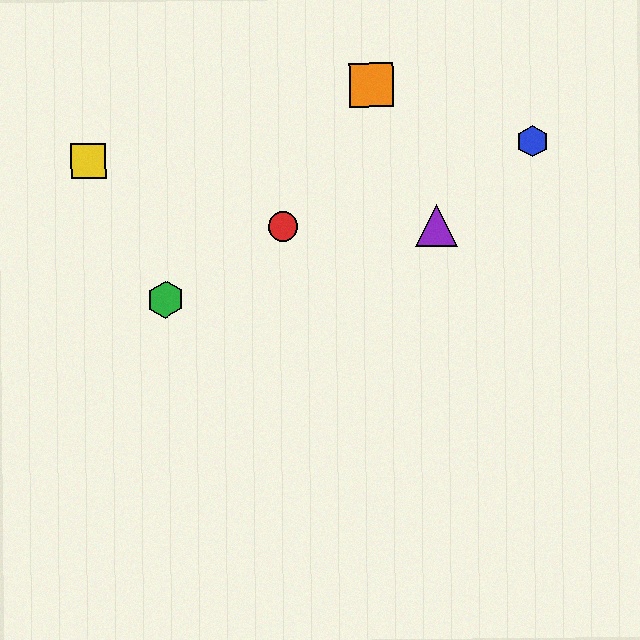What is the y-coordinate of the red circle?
The red circle is at y≈227.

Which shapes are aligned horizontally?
The red circle, the purple triangle are aligned horizontally.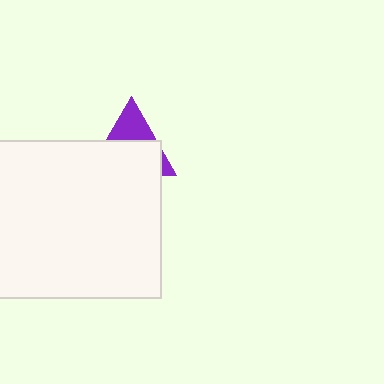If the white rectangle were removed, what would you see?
You would see the complete purple triangle.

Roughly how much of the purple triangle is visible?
A small part of it is visible (roughly 36%).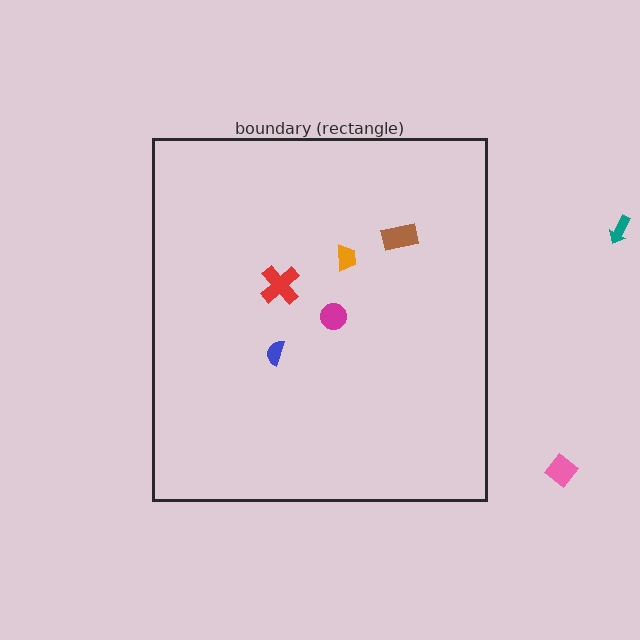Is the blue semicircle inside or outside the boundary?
Inside.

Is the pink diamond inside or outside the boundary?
Outside.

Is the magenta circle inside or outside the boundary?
Inside.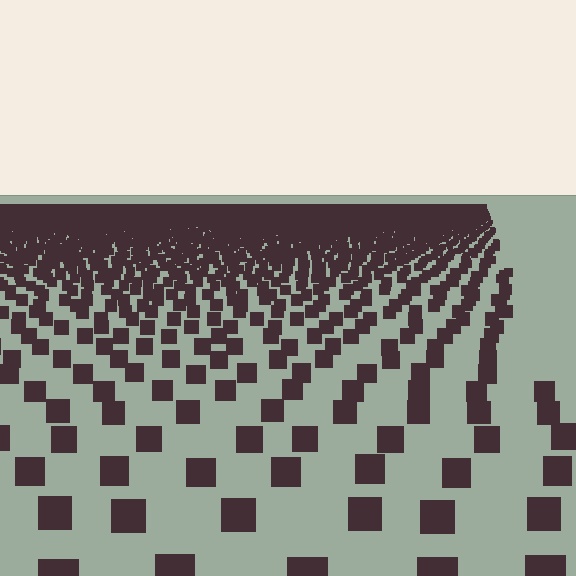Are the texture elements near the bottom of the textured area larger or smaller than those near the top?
Larger. Near the bottom, elements are closer to the viewer and appear at a bigger on-screen size.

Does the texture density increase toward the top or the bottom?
Density increases toward the top.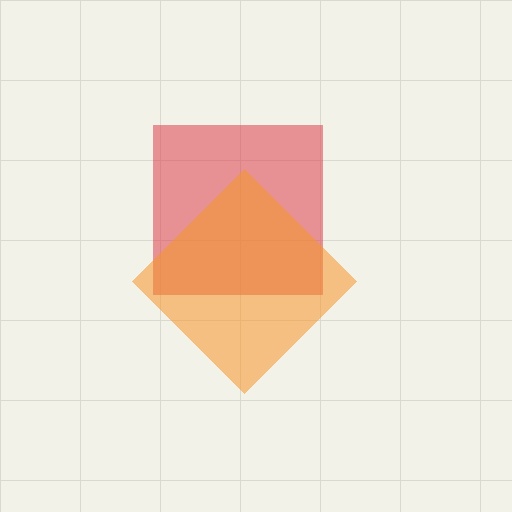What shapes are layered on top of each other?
The layered shapes are: a red square, an orange diamond.